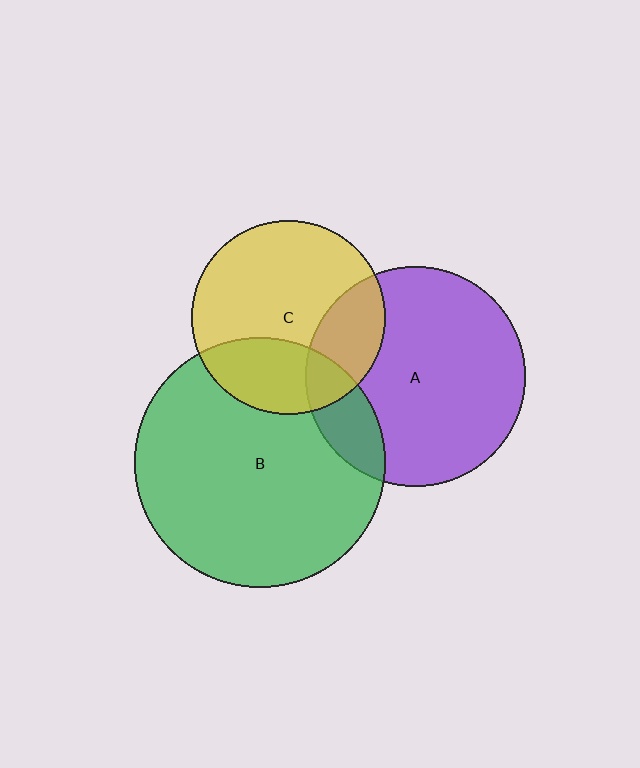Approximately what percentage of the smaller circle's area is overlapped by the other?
Approximately 25%.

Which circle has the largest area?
Circle B (green).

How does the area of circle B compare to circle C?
Approximately 1.7 times.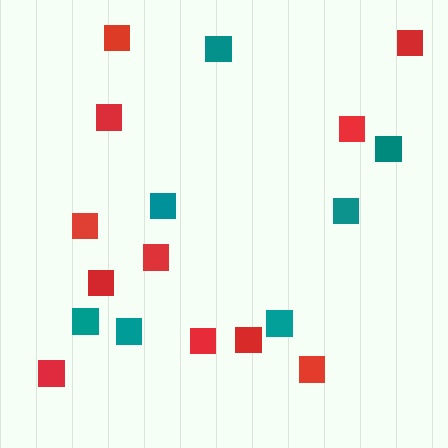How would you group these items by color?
There are 2 groups: one group of teal squares (7) and one group of red squares (11).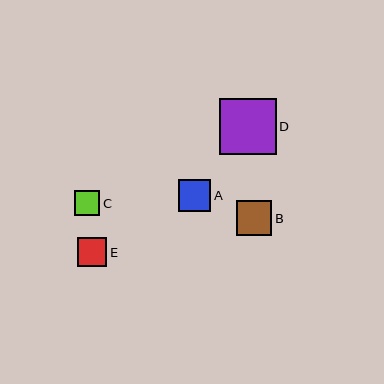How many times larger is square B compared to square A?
Square B is approximately 1.1 times the size of square A.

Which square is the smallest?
Square C is the smallest with a size of approximately 25 pixels.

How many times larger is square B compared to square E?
Square B is approximately 1.2 times the size of square E.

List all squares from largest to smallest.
From largest to smallest: D, B, A, E, C.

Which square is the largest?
Square D is the largest with a size of approximately 57 pixels.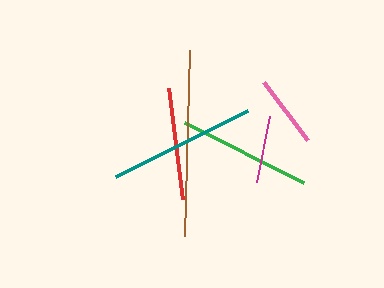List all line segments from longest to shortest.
From longest to shortest: brown, teal, green, red, pink, magenta.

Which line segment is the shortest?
The magenta line is the shortest at approximately 67 pixels.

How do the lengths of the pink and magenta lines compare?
The pink and magenta lines are approximately the same length.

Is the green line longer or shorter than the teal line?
The teal line is longer than the green line.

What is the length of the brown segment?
The brown segment is approximately 186 pixels long.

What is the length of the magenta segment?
The magenta segment is approximately 67 pixels long.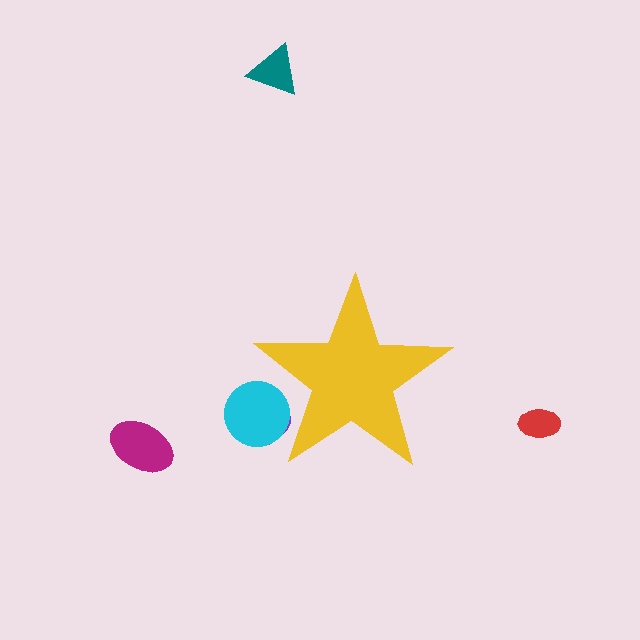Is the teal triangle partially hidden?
No, the teal triangle is fully visible.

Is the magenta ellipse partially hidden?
No, the magenta ellipse is fully visible.